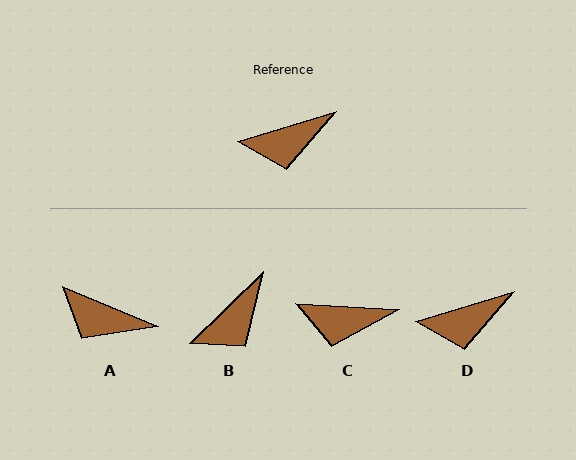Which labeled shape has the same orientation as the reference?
D.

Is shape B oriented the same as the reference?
No, it is off by about 27 degrees.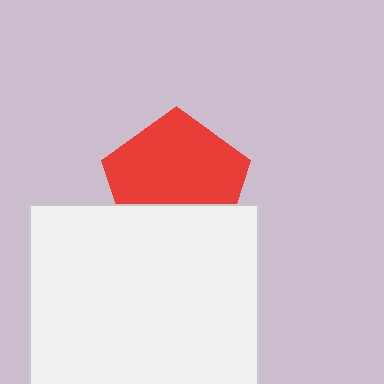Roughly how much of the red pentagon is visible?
Most of it is visible (roughly 67%).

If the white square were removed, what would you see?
You would see the complete red pentagon.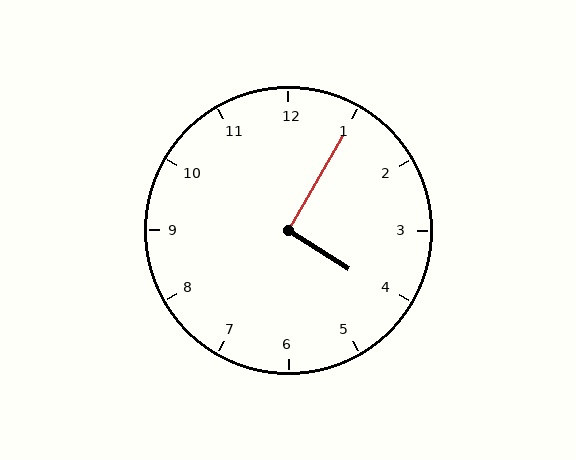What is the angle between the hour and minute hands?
Approximately 92 degrees.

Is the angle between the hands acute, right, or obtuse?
It is right.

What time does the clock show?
4:05.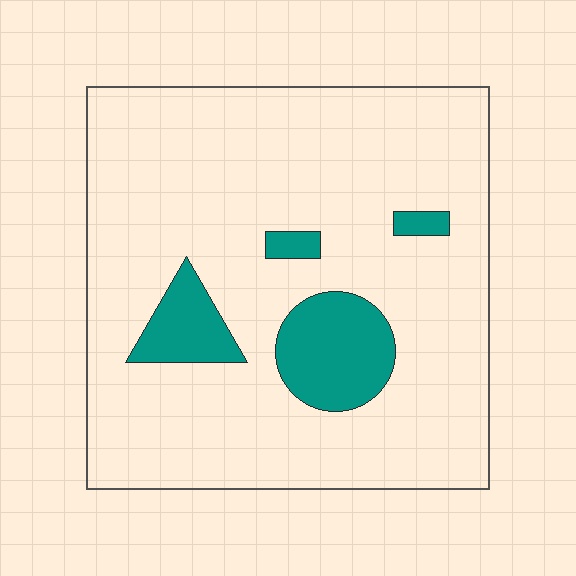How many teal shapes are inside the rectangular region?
4.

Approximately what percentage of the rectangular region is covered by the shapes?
Approximately 15%.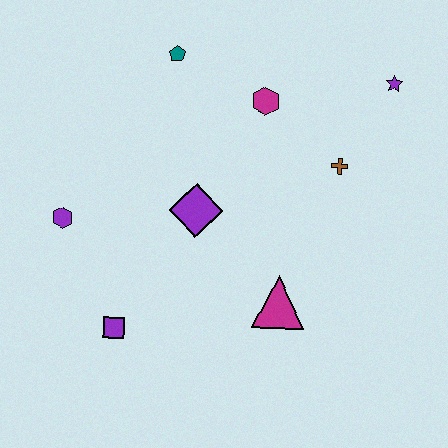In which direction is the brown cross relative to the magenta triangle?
The brown cross is above the magenta triangle.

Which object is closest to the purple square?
The purple hexagon is closest to the purple square.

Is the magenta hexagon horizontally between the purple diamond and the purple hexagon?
No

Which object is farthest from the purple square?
The purple star is farthest from the purple square.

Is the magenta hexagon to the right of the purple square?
Yes